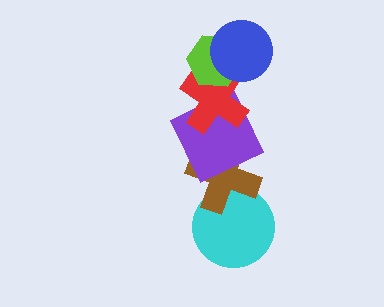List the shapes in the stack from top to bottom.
From top to bottom: the blue circle, the lime hexagon, the red cross, the purple square, the brown cross, the cyan circle.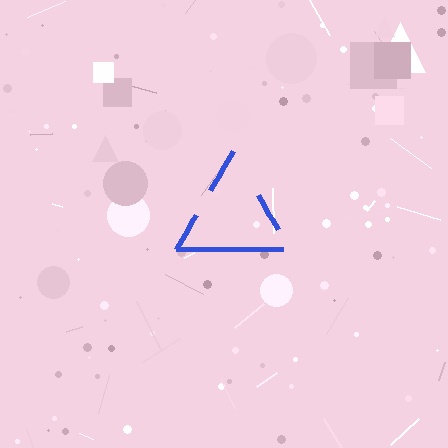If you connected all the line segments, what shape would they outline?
They would outline a triangle.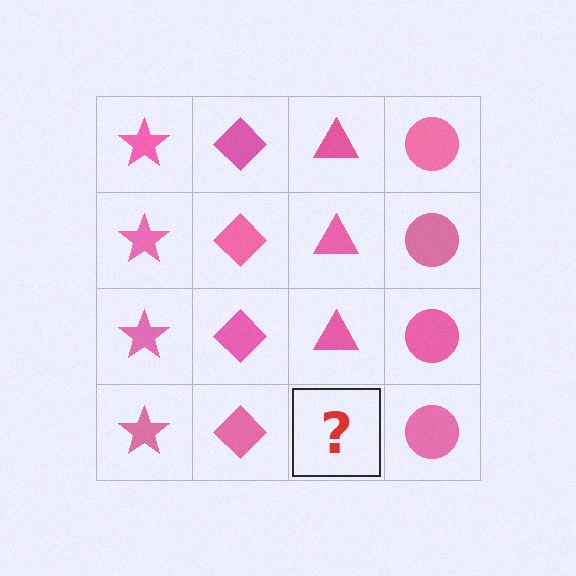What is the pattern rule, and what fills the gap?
The rule is that each column has a consistent shape. The gap should be filled with a pink triangle.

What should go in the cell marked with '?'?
The missing cell should contain a pink triangle.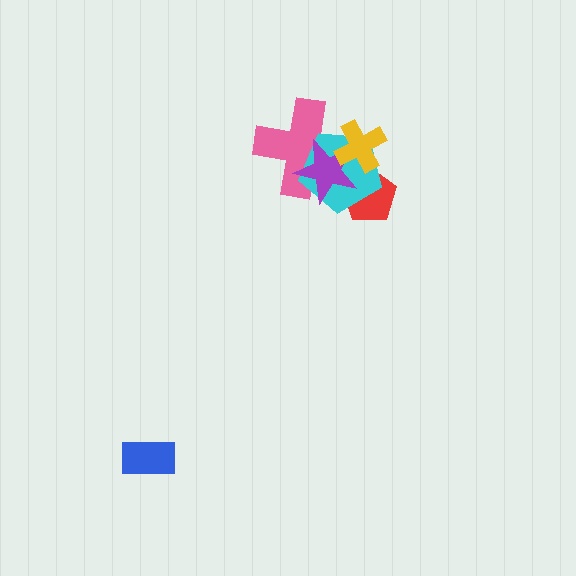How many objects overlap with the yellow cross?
4 objects overlap with the yellow cross.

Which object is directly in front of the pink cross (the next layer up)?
The cyan pentagon is directly in front of the pink cross.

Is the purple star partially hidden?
Yes, it is partially covered by another shape.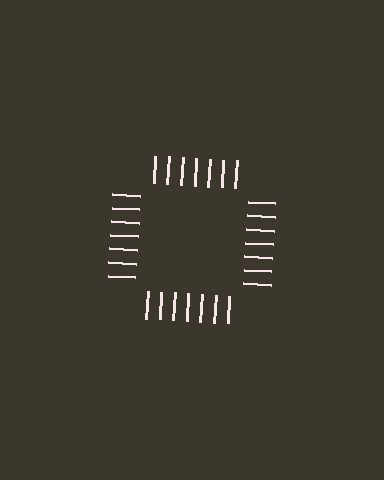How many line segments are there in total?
28 — 7 along each of the 4 edges.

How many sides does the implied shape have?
4 sides — the line-ends trace a square.